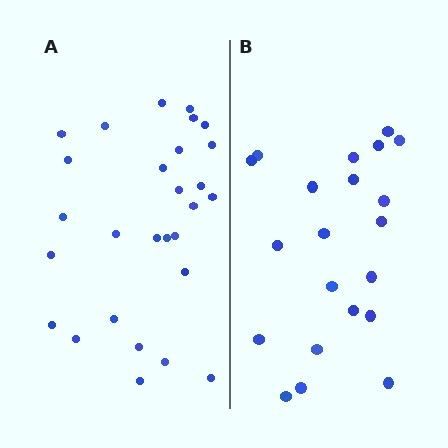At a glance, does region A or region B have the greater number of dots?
Region A (the left region) has more dots.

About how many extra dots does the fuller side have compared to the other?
Region A has roughly 8 or so more dots than region B.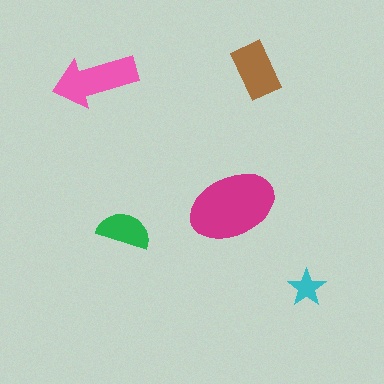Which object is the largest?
The magenta ellipse.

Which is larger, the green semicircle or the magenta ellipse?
The magenta ellipse.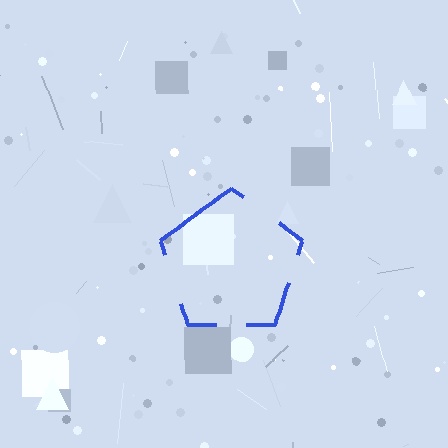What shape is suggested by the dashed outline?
The dashed outline suggests a pentagon.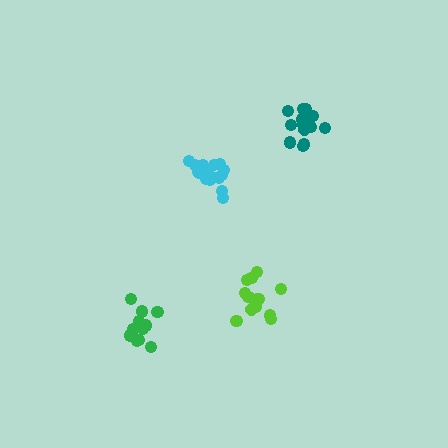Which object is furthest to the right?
The teal cluster is rightmost.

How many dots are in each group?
Group 1: 19 dots, Group 2: 16 dots, Group 3: 13 dots, Group 4: 13 dots (61 total).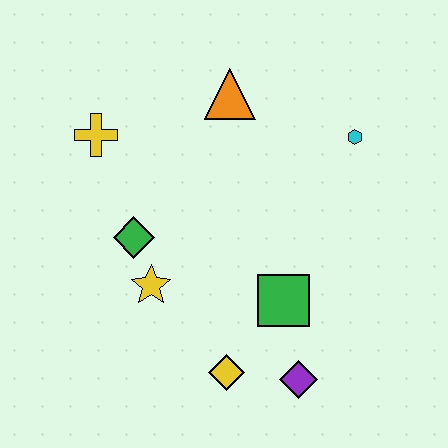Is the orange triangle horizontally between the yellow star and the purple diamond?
Yes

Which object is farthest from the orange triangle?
The purple diamond is farthest from the orange triangle.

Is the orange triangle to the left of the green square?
Yes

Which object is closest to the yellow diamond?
The purple diamond is closest to the yellow diamond.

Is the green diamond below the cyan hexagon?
Yes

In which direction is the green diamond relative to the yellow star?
The green diamond is above the yellow star.